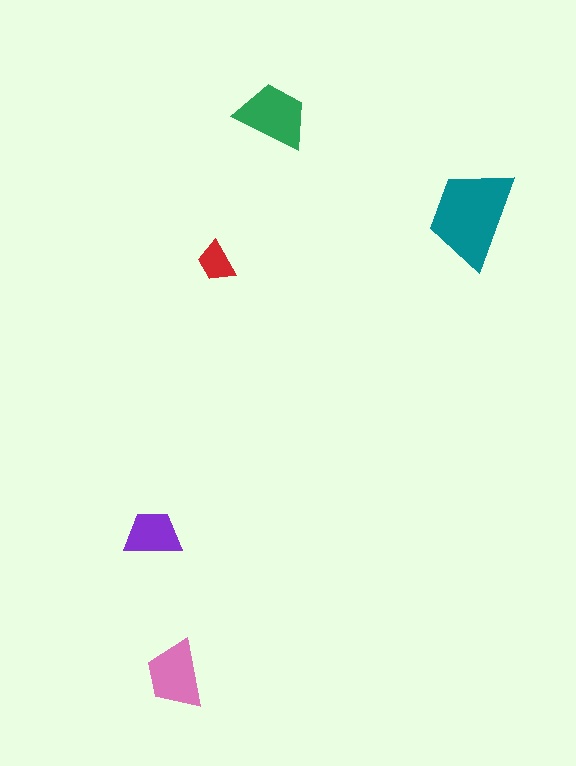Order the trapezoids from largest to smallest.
the teal one, the green one, the pink one, the purple one, the red one.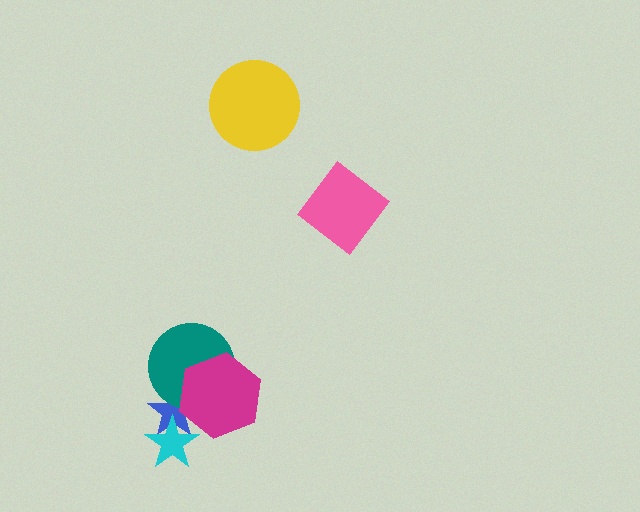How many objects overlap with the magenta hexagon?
2 objects overlap with the magenta hexagon.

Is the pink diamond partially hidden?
No, no other shape covers it.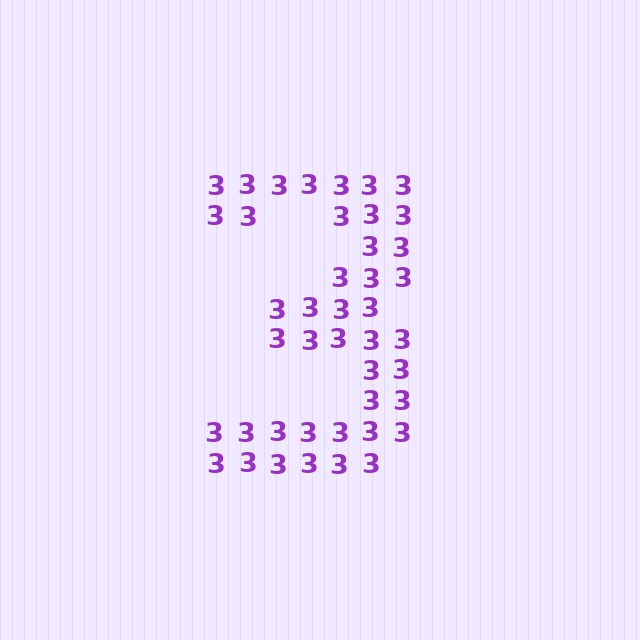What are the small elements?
The small elements are digit 3's.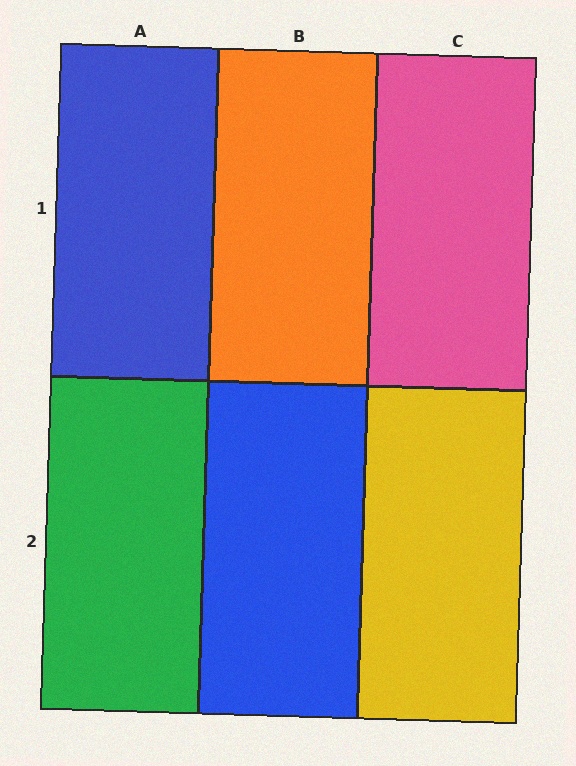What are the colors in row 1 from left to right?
Blue, orange, pink.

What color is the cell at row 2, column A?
Green.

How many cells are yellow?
1 cell is yellow.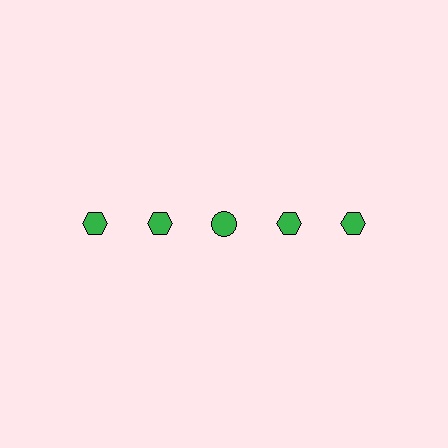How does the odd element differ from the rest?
It has a different shape: circle instead of hexagon.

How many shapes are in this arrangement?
There are 5 shapes arranged in a grid pattern.